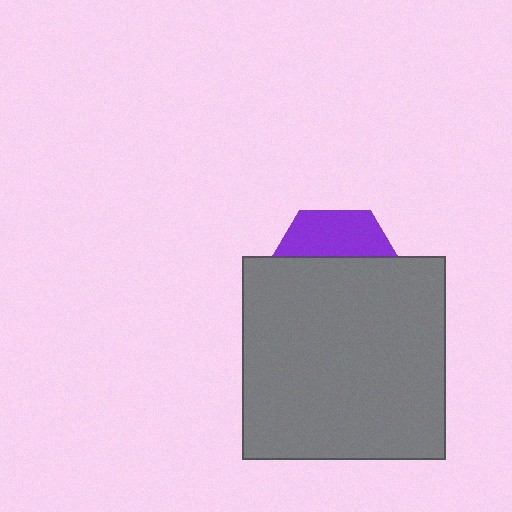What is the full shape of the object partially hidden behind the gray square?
The partially hidden object is a purple hexagon.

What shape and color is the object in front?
The object in front is a gray square.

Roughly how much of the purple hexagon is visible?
A small part of it is visible (roughly 34%).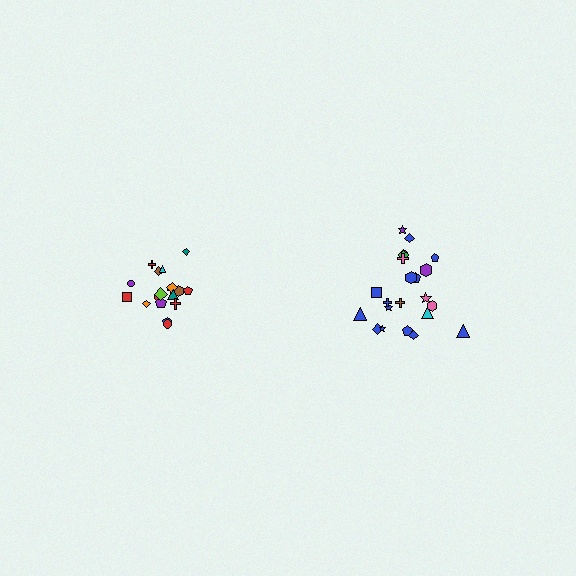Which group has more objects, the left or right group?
The right group.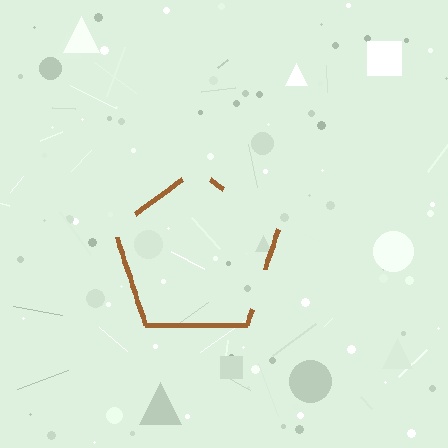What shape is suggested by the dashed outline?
The dashed outline suggests a pentagon.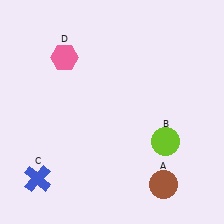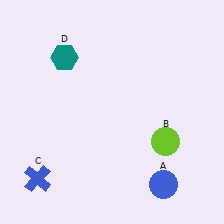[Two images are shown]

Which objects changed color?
A changed from brown to blue. D changed from pink to teal.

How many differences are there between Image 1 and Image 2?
There are 2 differences between the two images.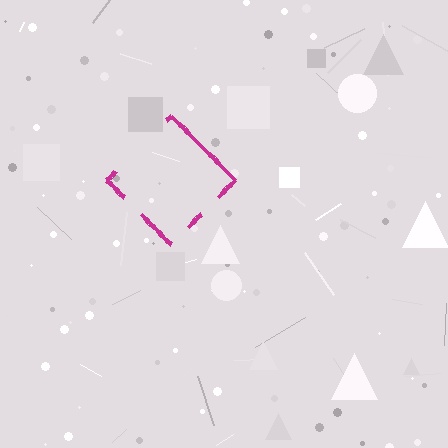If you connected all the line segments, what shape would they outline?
They would outline a diamond.